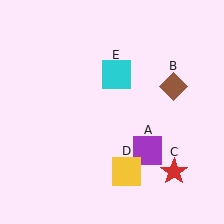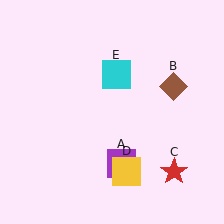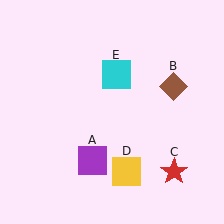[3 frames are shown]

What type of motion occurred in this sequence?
The purple square (object A) rotated clockwise around the center of the scene.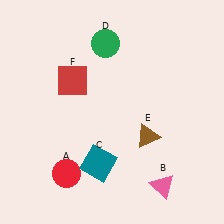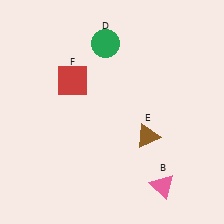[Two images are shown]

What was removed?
The teal square (C), the red circle (A) were removed in Image 2.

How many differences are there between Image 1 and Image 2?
There are 2 differences between the two images.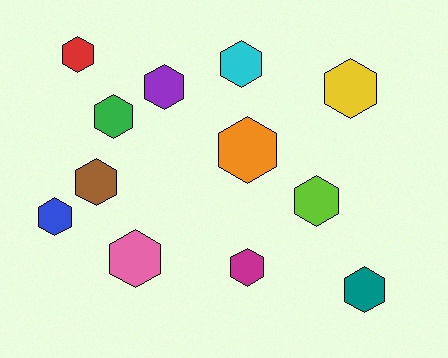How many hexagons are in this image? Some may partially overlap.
There are 12 hexagons.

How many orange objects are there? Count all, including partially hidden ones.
There is 1 orange object.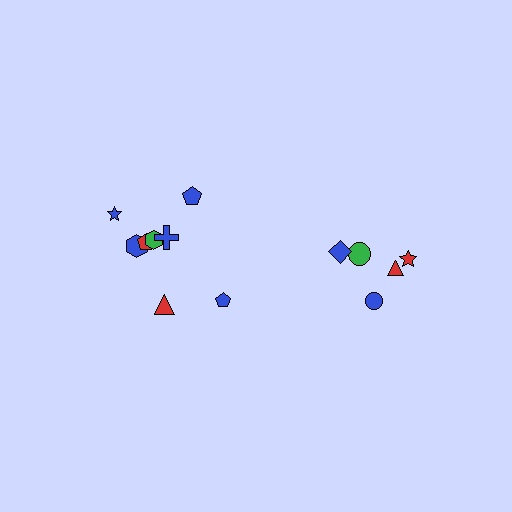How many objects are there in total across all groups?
There are 13 objects.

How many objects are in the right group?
There are 5 objects.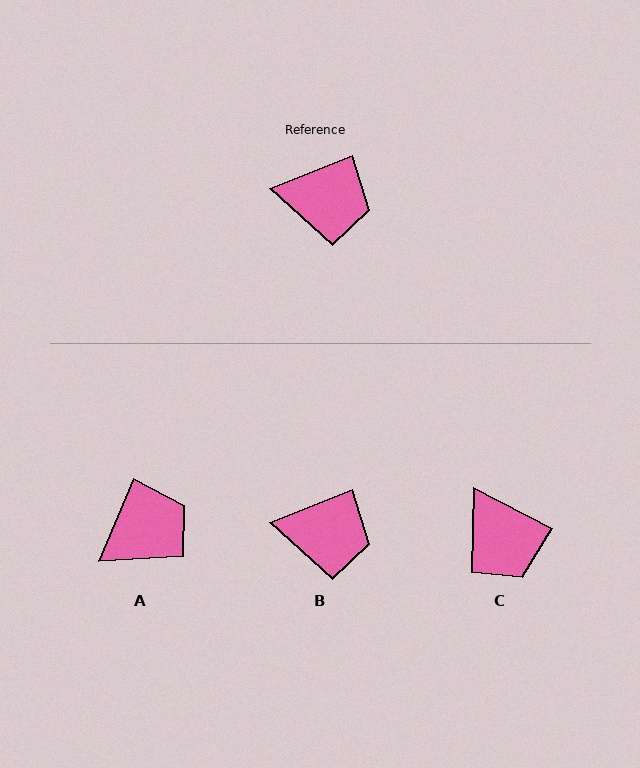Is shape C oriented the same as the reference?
No, it is off by about 49 degrees.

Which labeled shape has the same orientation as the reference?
B.